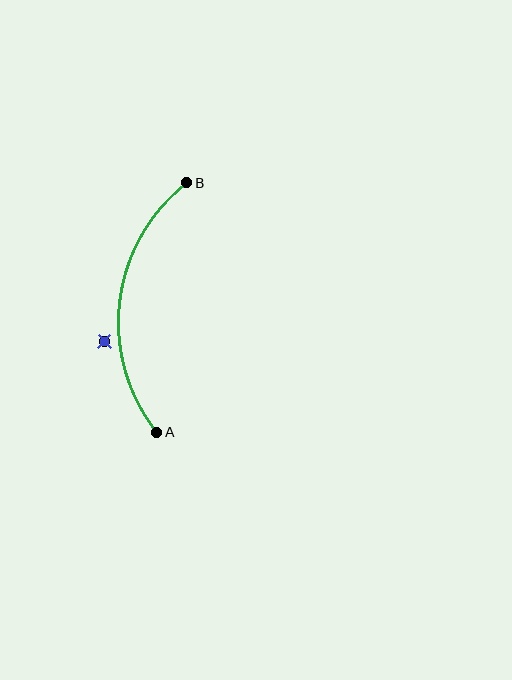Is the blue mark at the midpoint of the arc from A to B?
No — the blue mark does not lie on the arc at all. It sits slightly outside the curve.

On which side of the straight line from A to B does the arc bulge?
The arc bulges to the left of the straight line connecting A and B.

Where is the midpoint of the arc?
The arc midpoint is the point on the curve farthest from the straight line joining A and B. It sits to the left of that line.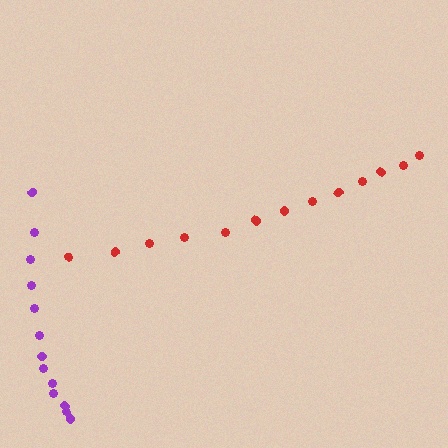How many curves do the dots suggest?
There are 2 distinct paths.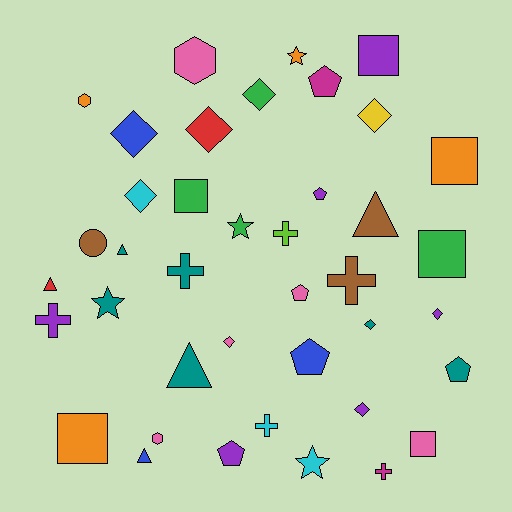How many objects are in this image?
There are 40 objects.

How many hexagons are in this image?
There are 3 hexagons.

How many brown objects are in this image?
There are 3 brown objects.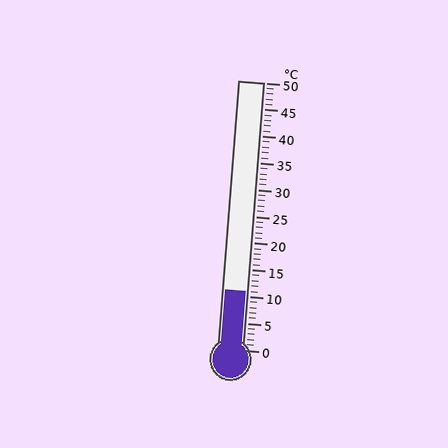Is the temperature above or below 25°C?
The temperature is below 25°C.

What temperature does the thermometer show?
The thermometer shows approximately 11°C.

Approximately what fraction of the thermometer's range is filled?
The thermometer is filled to approximately 20% of its range.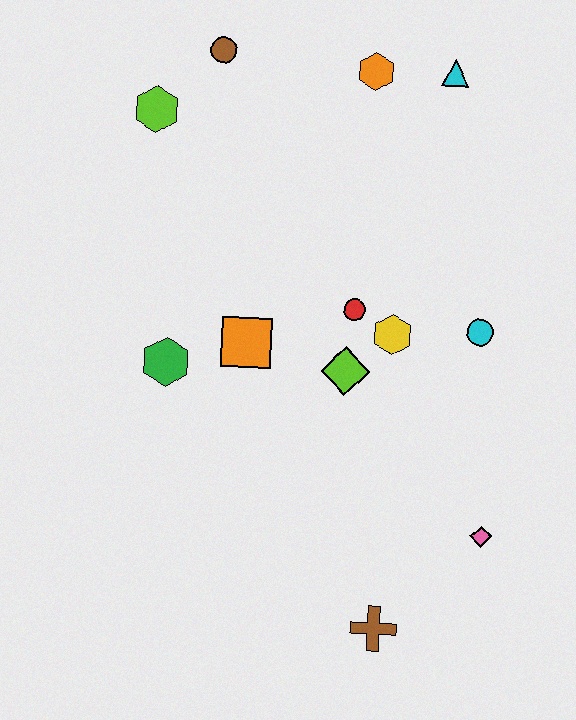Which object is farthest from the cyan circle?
The lime hexagon is farthest from the cyan circle.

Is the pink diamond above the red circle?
No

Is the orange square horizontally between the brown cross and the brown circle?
Yes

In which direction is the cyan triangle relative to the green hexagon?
The cyan triangle is above the green hexagon.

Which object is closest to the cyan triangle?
The orange hexagon is closest to the cyan triangle.